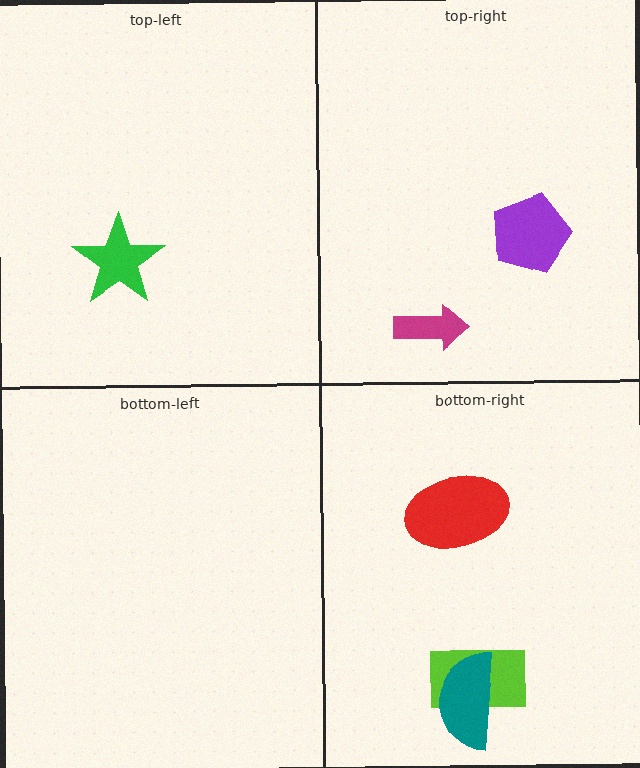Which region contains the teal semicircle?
The bottom-right region.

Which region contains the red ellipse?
The bottom-right region.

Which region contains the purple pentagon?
The top-right region.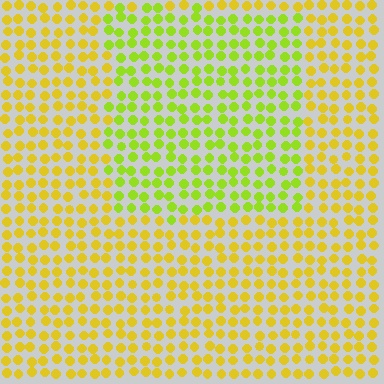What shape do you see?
I see a rectangle.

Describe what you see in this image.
The image is filled with small yellow elements in a uniform arrangement. A rectangle-shaped region is visible where the elements are tinted to a slightly different hue, forming a subtle color boundary.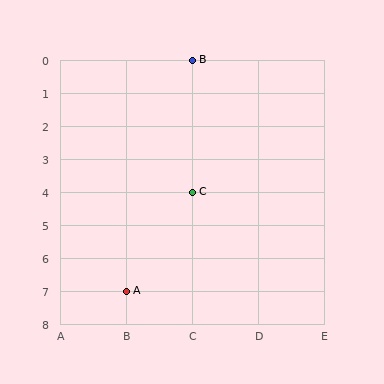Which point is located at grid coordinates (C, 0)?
Point B is at (C, 0).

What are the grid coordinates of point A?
Point A is at grid coordinates (B, 7).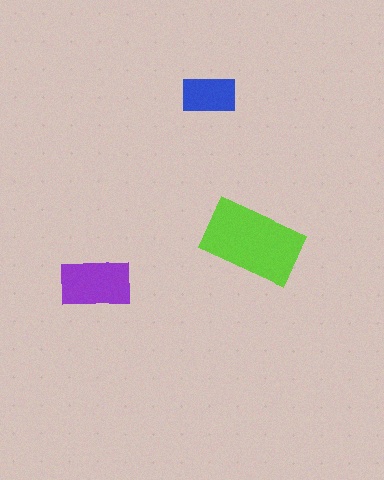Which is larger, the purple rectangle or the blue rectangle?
The purple one.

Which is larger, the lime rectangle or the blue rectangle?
The lime one.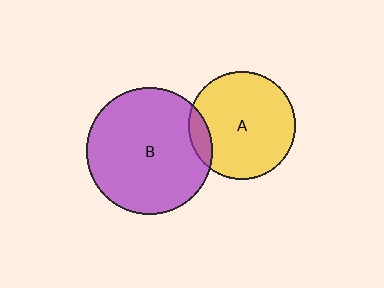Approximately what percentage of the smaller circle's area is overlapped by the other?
Approximately 10%.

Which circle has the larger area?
Circle B (purple).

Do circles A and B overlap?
Yes.